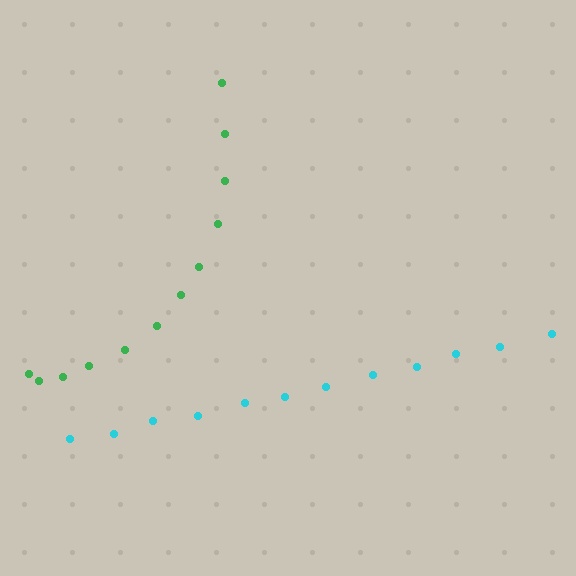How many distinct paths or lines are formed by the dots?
There are 2 distinct paths.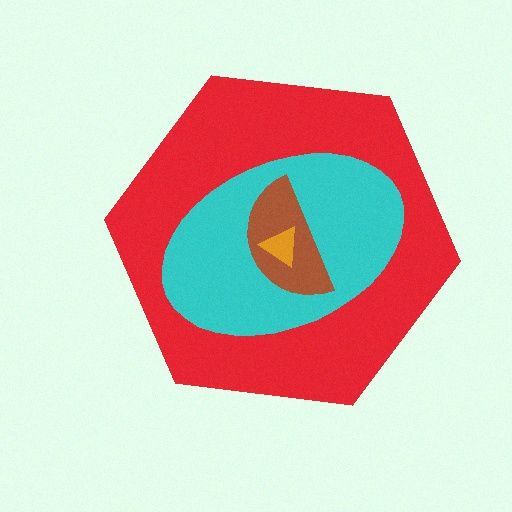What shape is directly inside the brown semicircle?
The orange triangle.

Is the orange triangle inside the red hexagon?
Yes.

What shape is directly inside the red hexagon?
The cyan ellipse.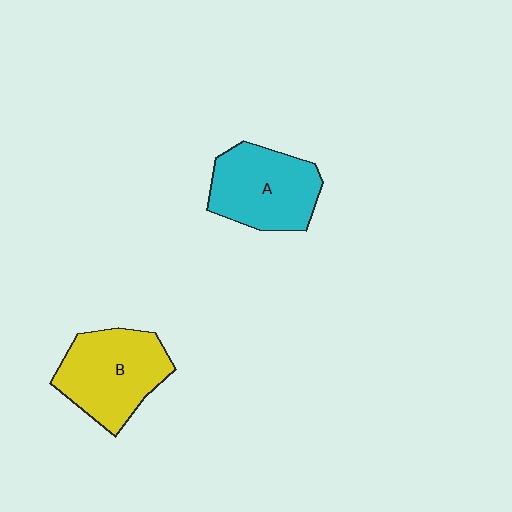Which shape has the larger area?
Shape B (yellow).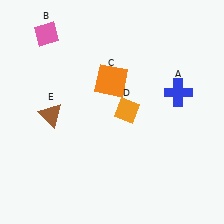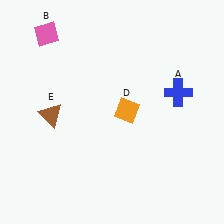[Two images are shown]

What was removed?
The orange square (C) was removed in Image 2.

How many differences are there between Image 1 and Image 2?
There is 1 difference between the two images.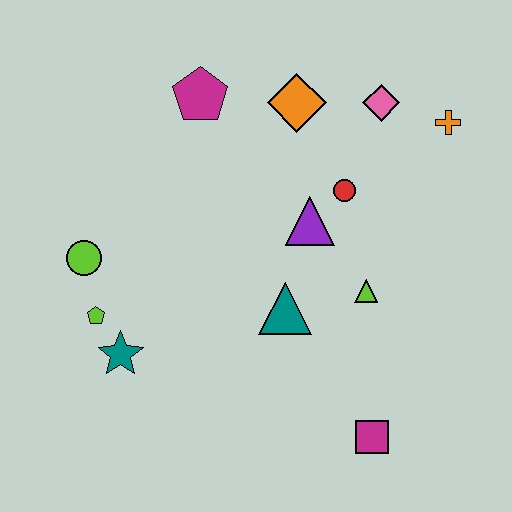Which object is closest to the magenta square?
The lime triangle is closest to the magenta square.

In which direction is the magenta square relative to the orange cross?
The magenta square is below the orange cross.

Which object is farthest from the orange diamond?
The magenta square is farthest from the orange diamond.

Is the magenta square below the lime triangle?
Yes